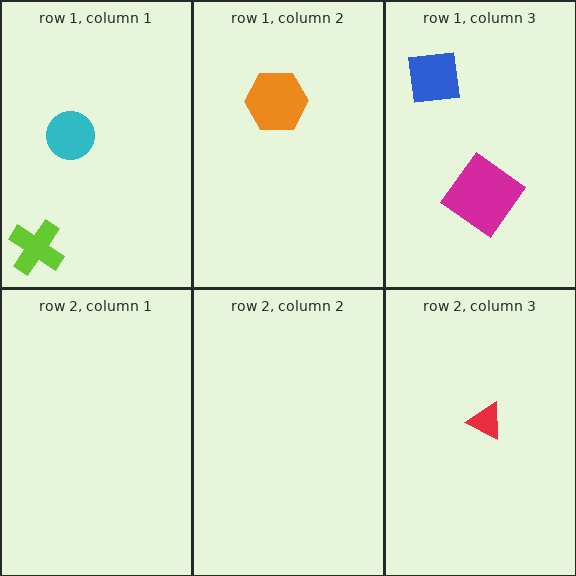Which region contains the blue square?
The row 1, column 3 region.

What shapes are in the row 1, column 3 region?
The blue square, the magenta diamond.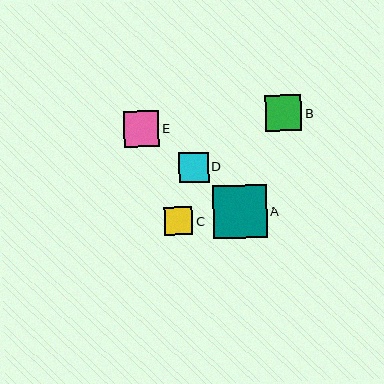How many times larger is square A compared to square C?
Square A is approximately 1.9 times the size of square C.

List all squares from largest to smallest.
From largest to smallest: A, B, E, D, C.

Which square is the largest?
Square A is the largest with a size of approximately 53 pixels.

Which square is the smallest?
Square C is the smallest with a size of approximately 29 pixels.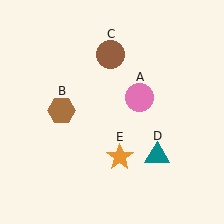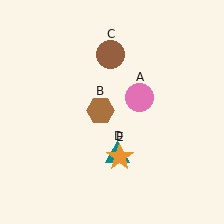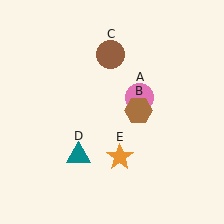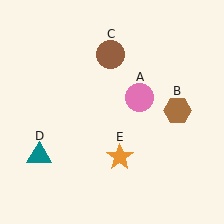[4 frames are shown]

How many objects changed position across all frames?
2 objects changed position: brown hexagon (object B), teal triangle (object D).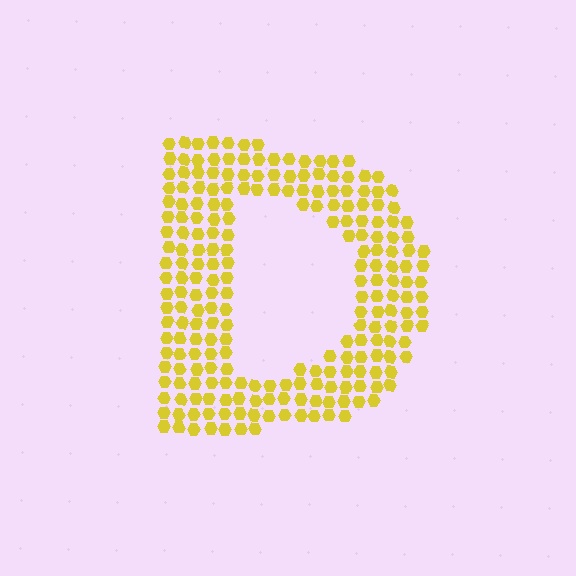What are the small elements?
The small elements are hexagons.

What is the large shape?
The large shape is the letter D.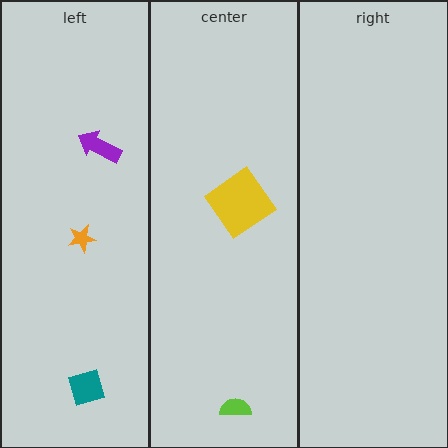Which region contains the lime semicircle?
The center region.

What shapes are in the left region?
The purple arrow, the teal diamond, the orange star.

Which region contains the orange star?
The left region.